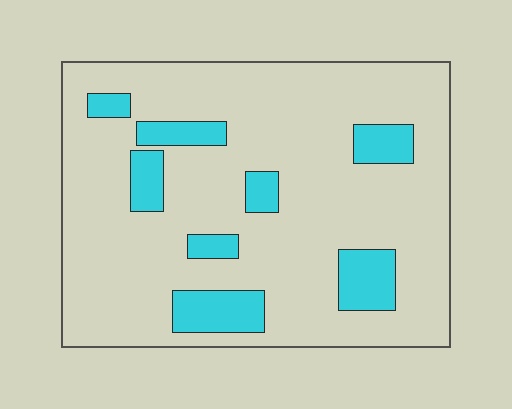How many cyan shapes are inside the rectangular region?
8.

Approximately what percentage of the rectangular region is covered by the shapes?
Approximately 15%.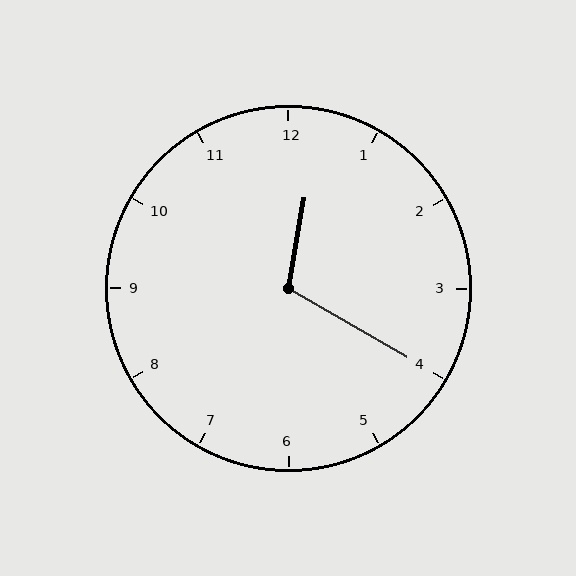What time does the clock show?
12:20.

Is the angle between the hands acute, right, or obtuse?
It is obtuse.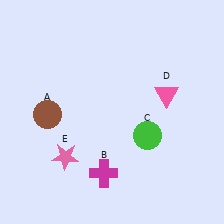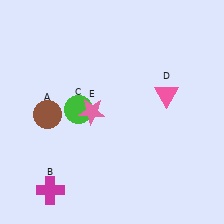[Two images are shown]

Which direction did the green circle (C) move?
The green circle (C) moved left.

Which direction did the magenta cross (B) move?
The magenta cross (B) moved left.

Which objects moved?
The objects that moved are: the magenta cross (B), the green circle (C), the pink star (E).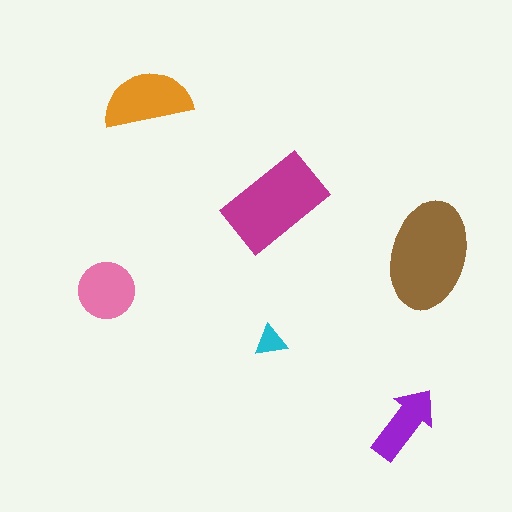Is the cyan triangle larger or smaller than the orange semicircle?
Smaller.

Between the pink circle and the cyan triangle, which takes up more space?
The pink circle.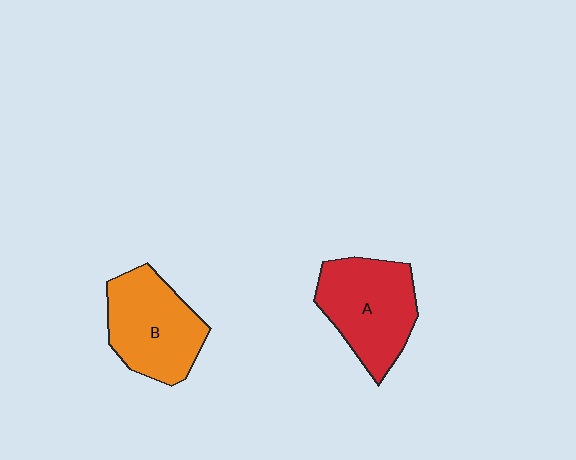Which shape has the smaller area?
Shape B (orange).